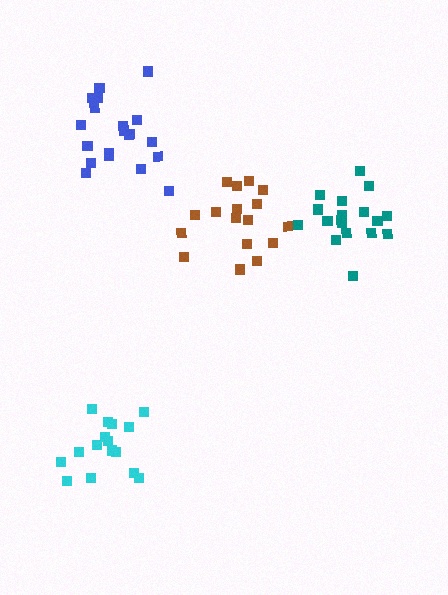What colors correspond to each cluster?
The clusters are colored: cyan, brown, teal, blue.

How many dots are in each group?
Group 1: 16 dots, Group 2: 17 dots, Group 3: 18 dots, Group 4: 20 dots (71 total).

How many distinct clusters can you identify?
There are 4 distinct clusters.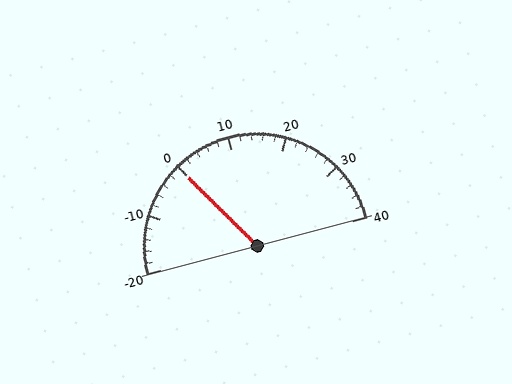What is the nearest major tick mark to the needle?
The nearest major tick mark is 0.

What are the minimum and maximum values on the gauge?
The gauge ranges from -20 to 40.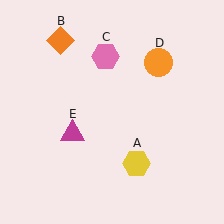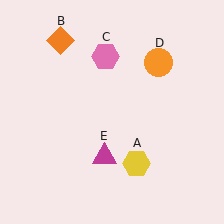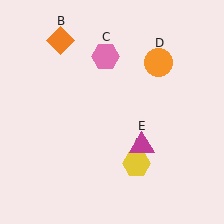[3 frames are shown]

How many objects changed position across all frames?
1 object changed position: magenta triangle (object E).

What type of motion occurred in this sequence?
The magenta triangle (object E) rotated counterclockwise around the center of the scene.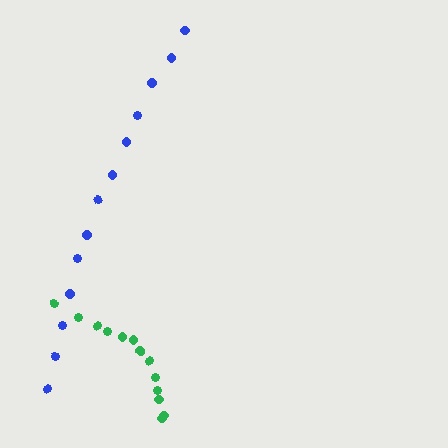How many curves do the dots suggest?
There are 2 distinct paths.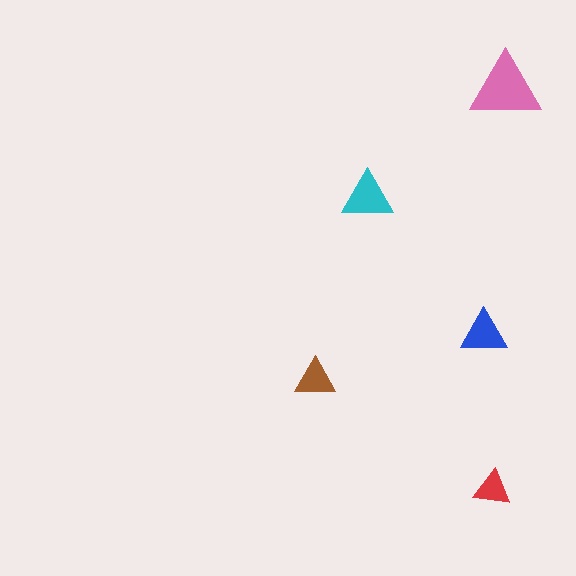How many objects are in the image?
There are 5 objects in the image.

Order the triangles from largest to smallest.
the pink one, the cyan one, the blue one, the brown one, the red one.